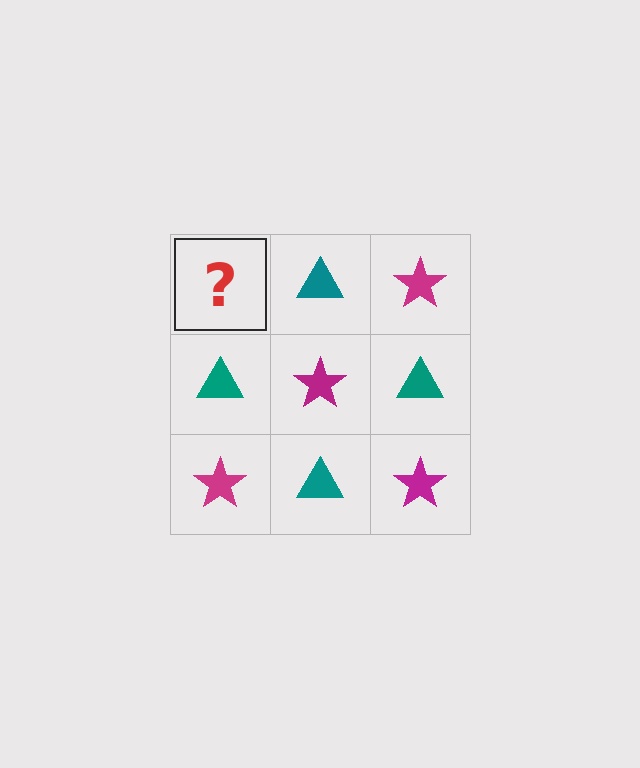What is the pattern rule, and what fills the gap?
The rule is that it alternates magenta star and teal triangle in a checkerboard pattern. The gap should be filled with a magenta star.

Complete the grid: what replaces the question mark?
The question mark should be replaced with a magenta star.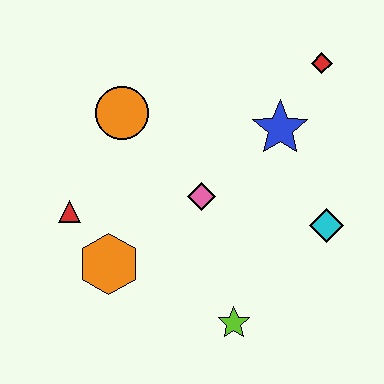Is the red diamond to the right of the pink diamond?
Yes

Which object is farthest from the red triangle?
The red diamond is farthest from the red triangle.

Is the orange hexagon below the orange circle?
Yes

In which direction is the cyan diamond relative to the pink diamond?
The cyan diamond is to the right of the pink diamond.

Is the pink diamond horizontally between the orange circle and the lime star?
Yes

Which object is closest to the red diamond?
The blue star is closest to the red diamond.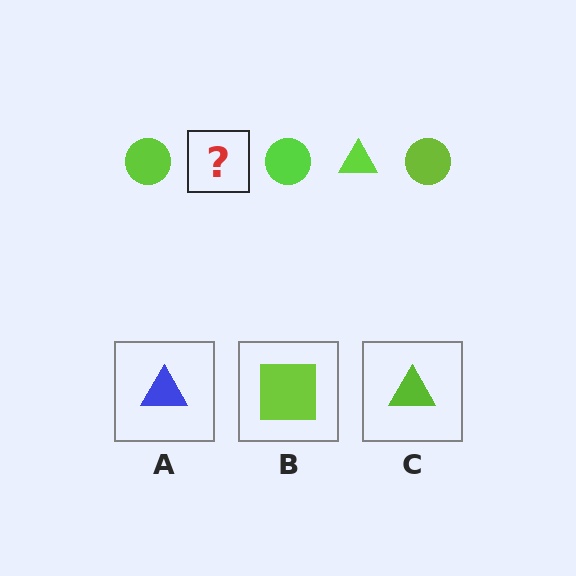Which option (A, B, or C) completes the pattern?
C.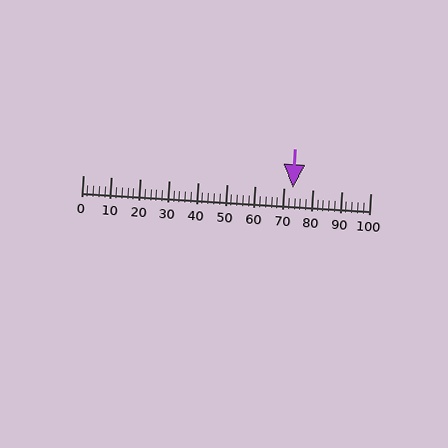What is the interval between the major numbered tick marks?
The major tick marks are spaced 10 units apart.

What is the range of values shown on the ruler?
The ruler shows values from 0 to 100.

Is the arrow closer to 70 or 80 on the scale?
The arrow is closer to 70.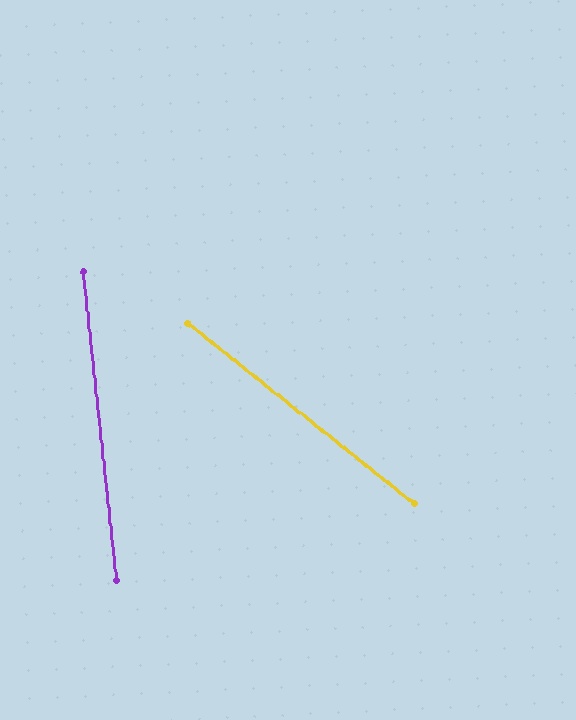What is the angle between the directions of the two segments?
Approximately 45 degrees.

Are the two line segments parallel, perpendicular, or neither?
Neither parallel nor perpendicular — they differ by about 45°.